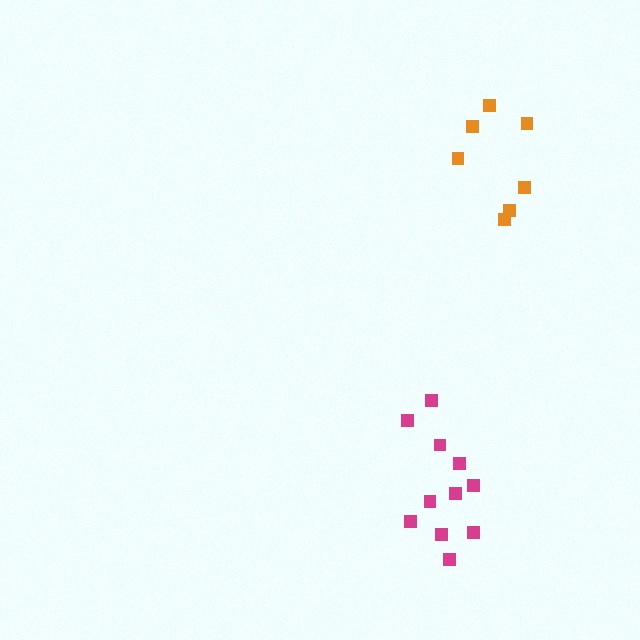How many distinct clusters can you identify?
There are 2 distinct clusters.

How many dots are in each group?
Group 1: 7 dots, Group 2: 11 dots (18 total).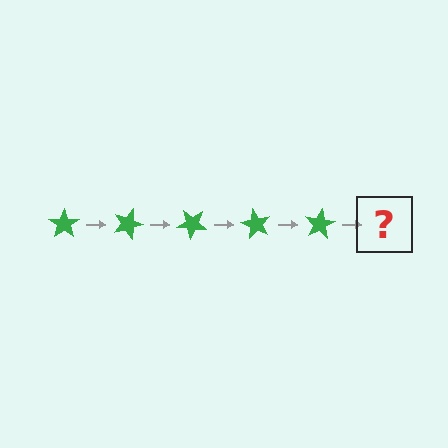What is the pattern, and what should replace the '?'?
The pattern is that the star rotates 20 degrees each step. The '?' should be a green star rotated 100 degrees.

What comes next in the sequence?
The next element should be a green star rotated 100 degrees.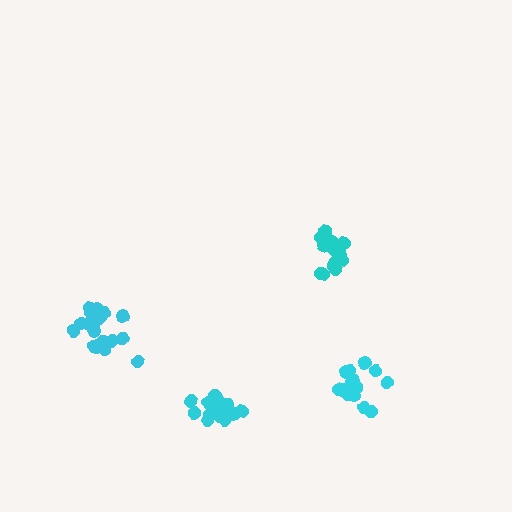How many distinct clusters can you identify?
There are 4 distinct clusters.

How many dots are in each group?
Group 1: 17 dots, Group 2: 17 dots, Group 3: 20 dots, Group 4: 15 dots (69 total).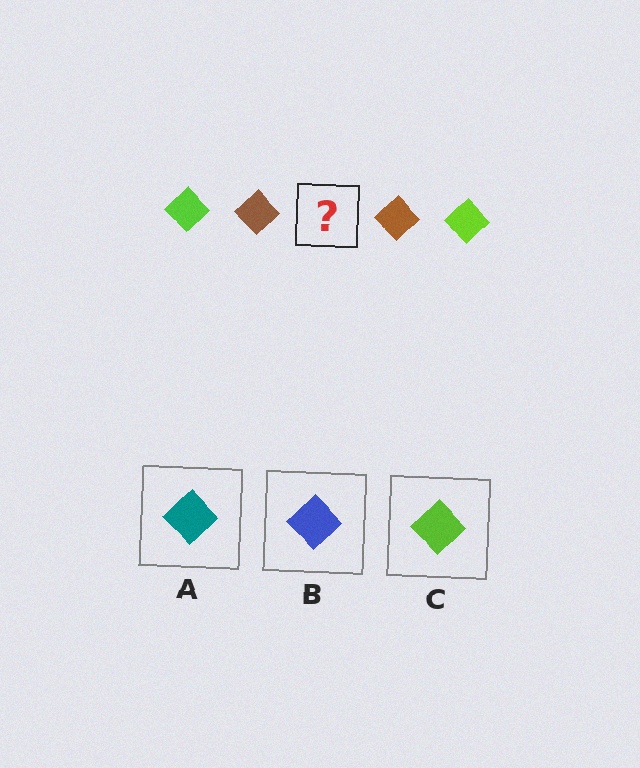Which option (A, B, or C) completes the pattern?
C.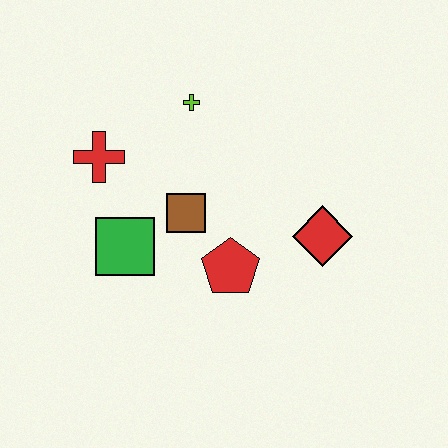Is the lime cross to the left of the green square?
No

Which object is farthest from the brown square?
The red diamond is farthest from the brown square.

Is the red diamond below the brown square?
Yes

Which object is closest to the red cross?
The green square is closest to the red cross.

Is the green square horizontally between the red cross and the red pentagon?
Yes